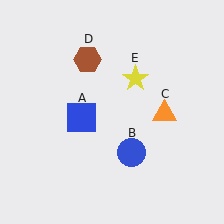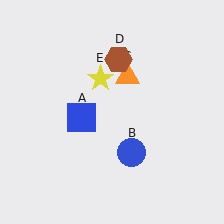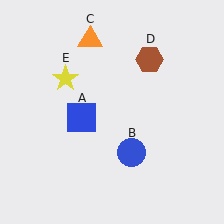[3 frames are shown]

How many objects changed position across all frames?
3 objects changed position: orange triangle (object C), brown hexagon (object D), yellow star (object E).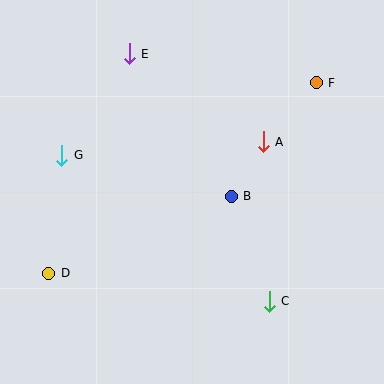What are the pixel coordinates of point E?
Point E is at (129, 54).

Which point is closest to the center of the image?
Point B at (231, 196) is closest to the center.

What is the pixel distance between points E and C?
The distance between E and C is 284 pixels.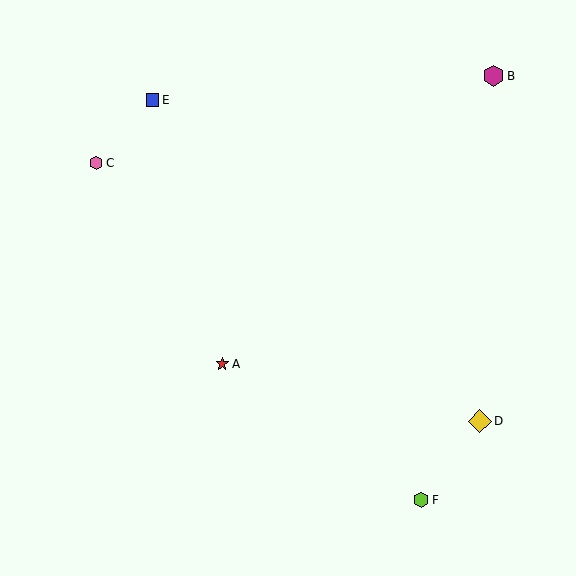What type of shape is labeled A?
Shape A is a red star.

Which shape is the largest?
The yellow diamond (labeled D) is the largest.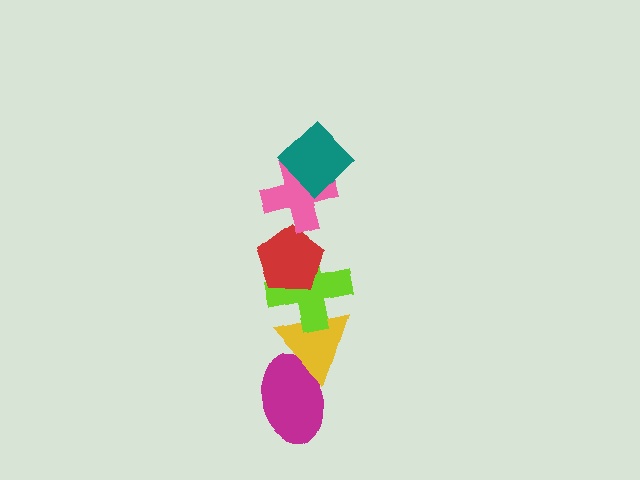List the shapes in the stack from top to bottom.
From top to bottom: the teal diamond, the pink cross, the red pentagon, the lime cross, the yellow triangle, the magenta ellipse.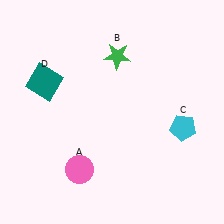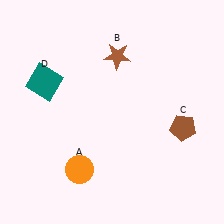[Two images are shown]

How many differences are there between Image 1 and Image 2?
There are 3 differences between the two images.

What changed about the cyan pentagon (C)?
In Image 1, C is cyan. In Image 2, it changed to brown.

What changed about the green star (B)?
In Image 1, B is green. In Image 2, it changed to brown.